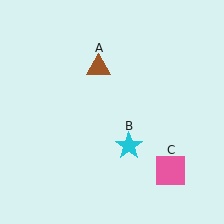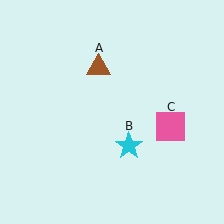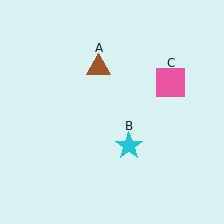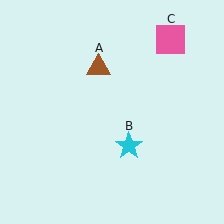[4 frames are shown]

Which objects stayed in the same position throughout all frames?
Brown triangle (object A) and cyan star (object B) remained stationary.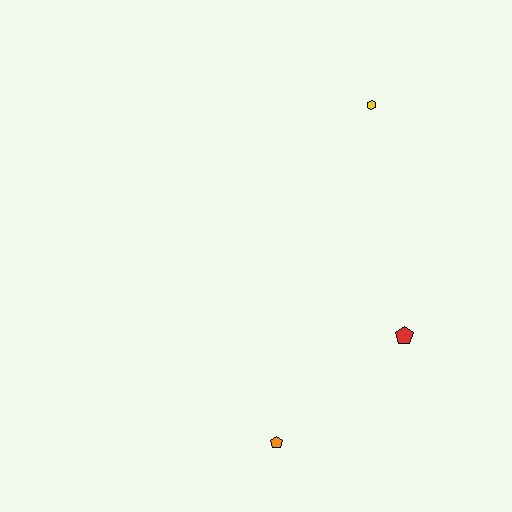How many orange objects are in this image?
There is 1 orange object.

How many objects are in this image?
There are 3 objects.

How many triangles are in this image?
There are no triangles.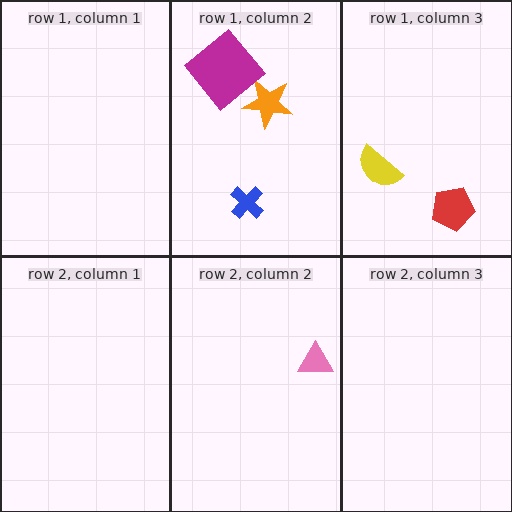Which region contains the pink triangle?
The row 2, column 2 region.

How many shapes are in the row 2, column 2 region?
1.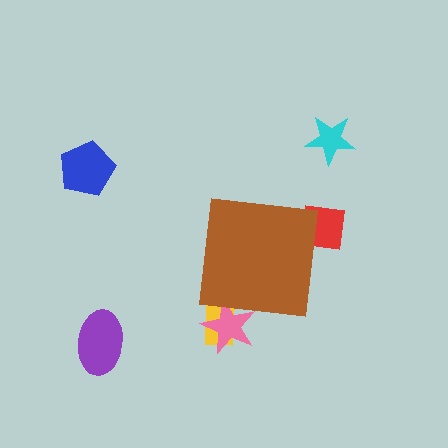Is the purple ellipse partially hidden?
No, the purple ellipse is fully visible.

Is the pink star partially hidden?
Yes, the pink star is partially hidden behind the brown square.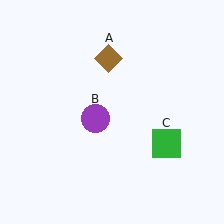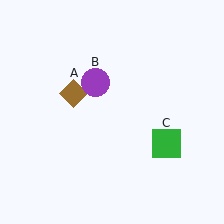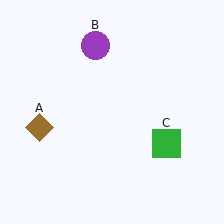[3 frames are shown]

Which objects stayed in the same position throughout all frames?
Green square (object C) remained stationary.